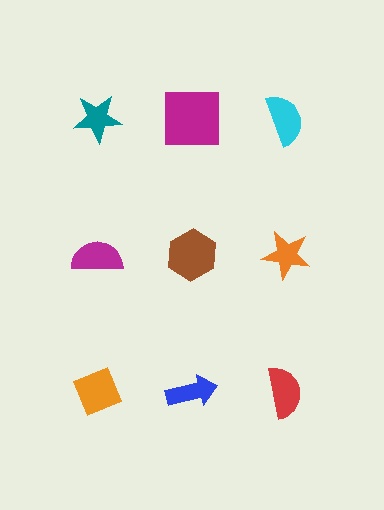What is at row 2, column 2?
A brown hexagon.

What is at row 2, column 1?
A magenta semicircle.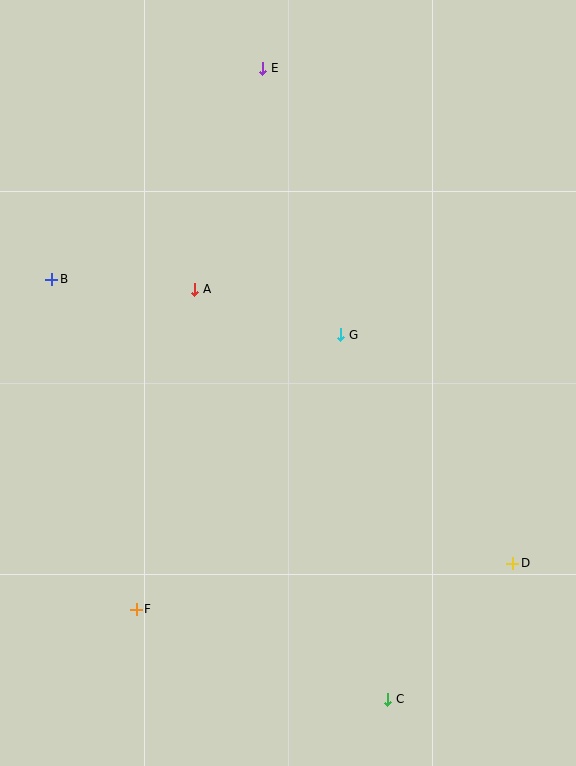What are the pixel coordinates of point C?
Point C is at (388, 699).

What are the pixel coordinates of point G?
Point G is at (341, 335).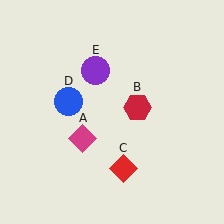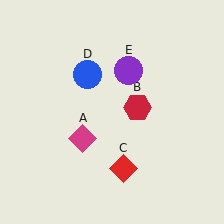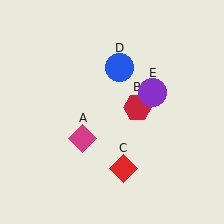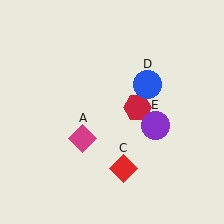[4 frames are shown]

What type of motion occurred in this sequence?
The blue circle (object D), purple circle (object E) rotated clockwise around the center of the scene.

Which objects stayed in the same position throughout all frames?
Magenta diamond (object A) and red hexagon (object B) and red diamond (object C) remained stationary.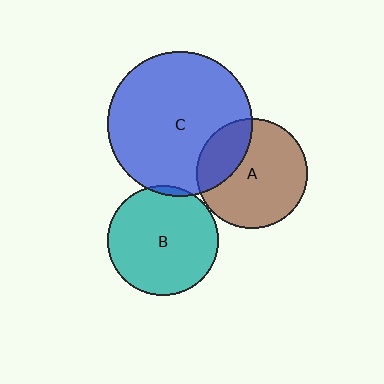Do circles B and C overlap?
Yes.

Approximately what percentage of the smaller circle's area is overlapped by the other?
Approximately 5%.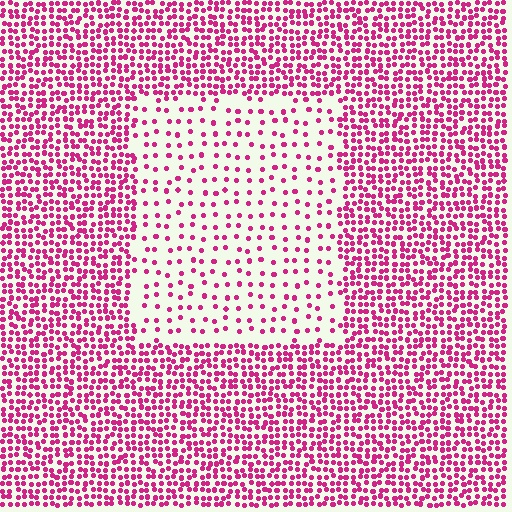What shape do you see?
I see a rectangle.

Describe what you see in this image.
The image contains small magenta elements arranged at two different densities. A rectangle-shaped region is visible where the elements are less densely packed than the surrounding area.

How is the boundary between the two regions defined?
The boundary is defined by a change in element density (approximately 2.9x ratio). All elements are the same color, size, and shape.